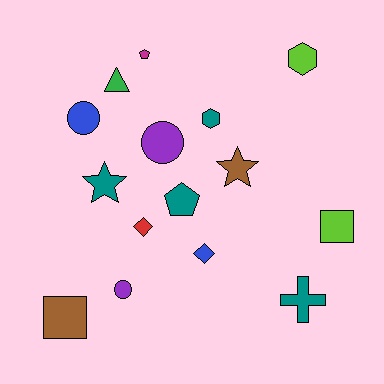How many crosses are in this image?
There is 1 cross.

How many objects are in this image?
There are 15 objects.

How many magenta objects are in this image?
There is 1 magenta object.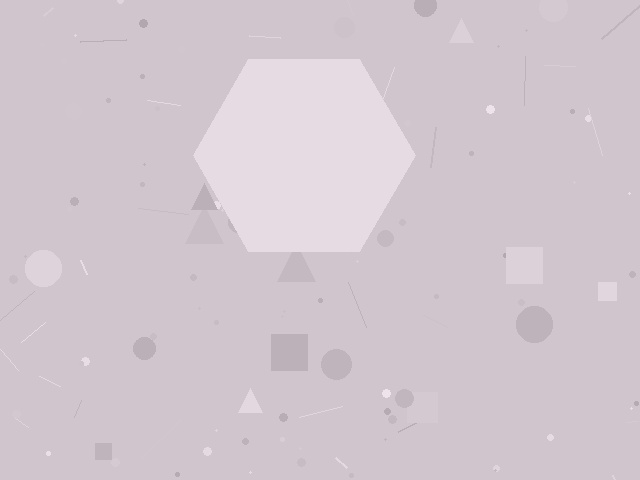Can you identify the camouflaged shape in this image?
The camouflaged shape is a hexagon.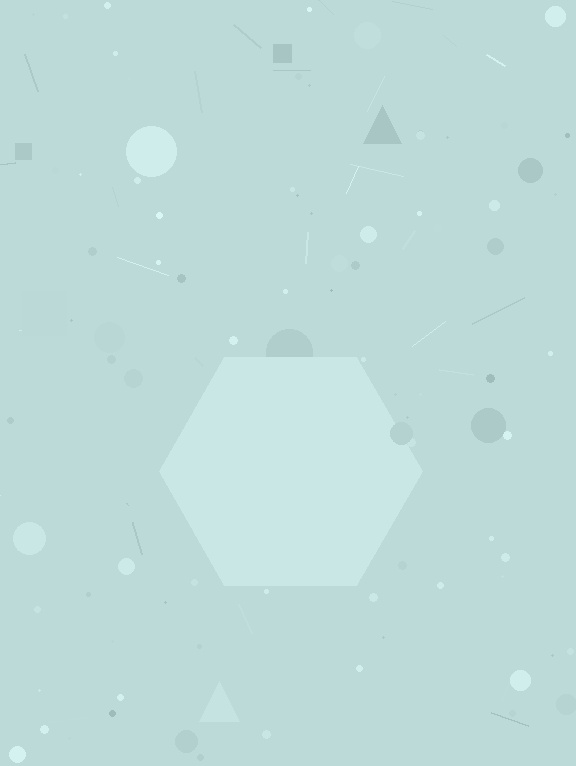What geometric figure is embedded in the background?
A hexagon is embedded in the background.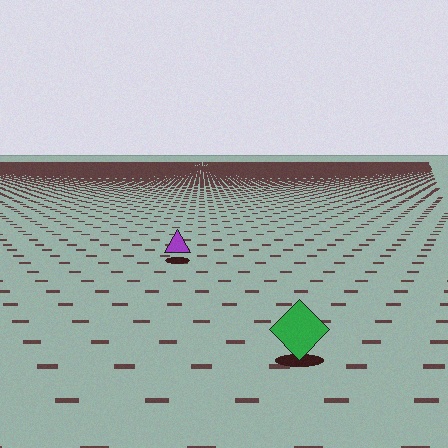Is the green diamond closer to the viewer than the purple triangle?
Yes. The green diamond is closer — you can tell from the texture gradient: the ground texture is coarser near it.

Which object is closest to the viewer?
The green diamond is closest. The texture marks near it are larger and more spread out.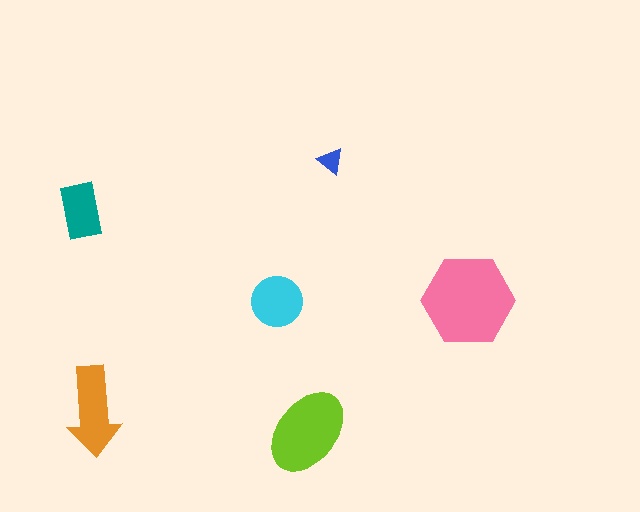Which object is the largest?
The pink hexagon.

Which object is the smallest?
The blue triangle.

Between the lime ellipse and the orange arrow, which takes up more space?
The lime ellipse.